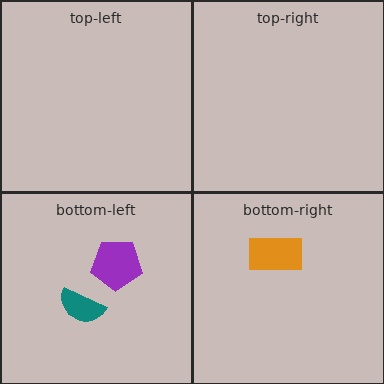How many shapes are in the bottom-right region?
1.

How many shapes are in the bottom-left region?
2.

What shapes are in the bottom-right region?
The orange rectangle.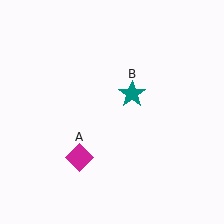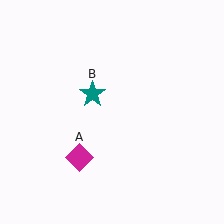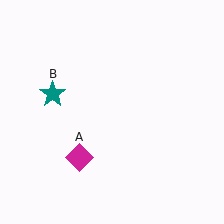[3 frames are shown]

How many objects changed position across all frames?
1 object changed position: teal star (object B).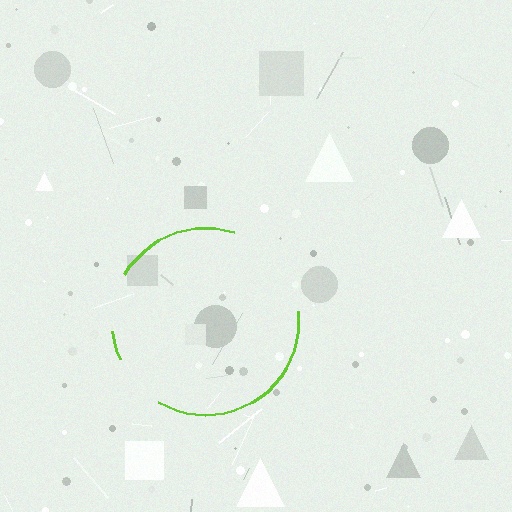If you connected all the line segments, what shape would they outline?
They would outline a circle.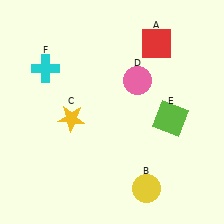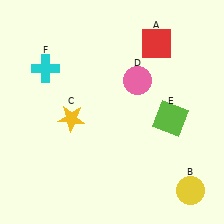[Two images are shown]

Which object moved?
The yellow circle (B) moved right.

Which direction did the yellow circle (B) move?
The yellow circle (B) moved right.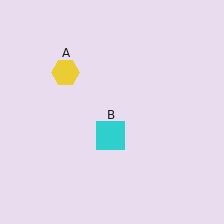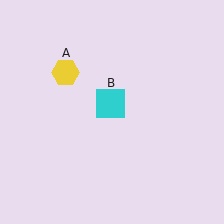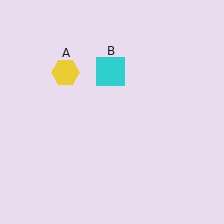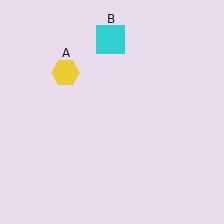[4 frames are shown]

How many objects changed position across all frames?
1 object changed position: cyan square (object B).